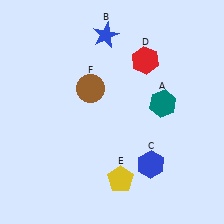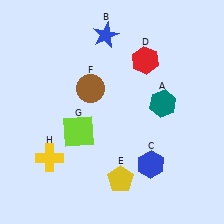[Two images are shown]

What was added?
A lime square (G), a yellow cross (H) were added in Image 2.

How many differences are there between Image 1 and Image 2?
There are 2 differences between the two images.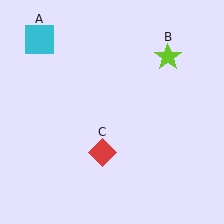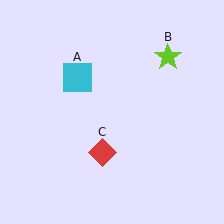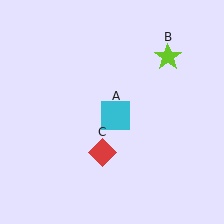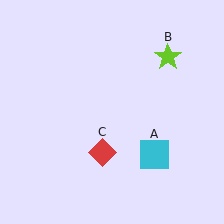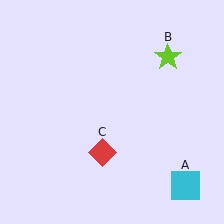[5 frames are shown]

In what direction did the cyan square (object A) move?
The cyan square (object A) moved down and to the right.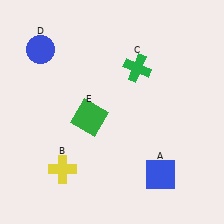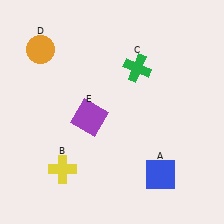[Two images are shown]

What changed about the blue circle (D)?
In Image 1, D is blue. In Image 2, it changed to orange.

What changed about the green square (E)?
In Image 1, E is green. In Image 2, it changed to purple.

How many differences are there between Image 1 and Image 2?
There are 2 differences between the two images.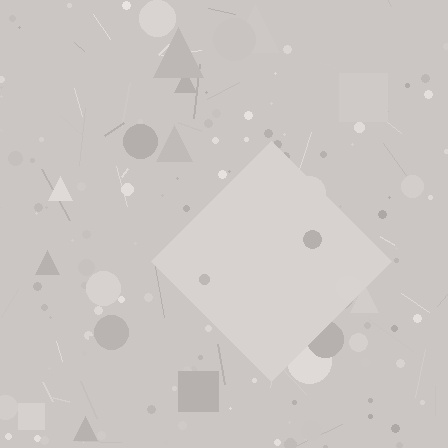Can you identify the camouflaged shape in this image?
The camouflaged shape is a diamond.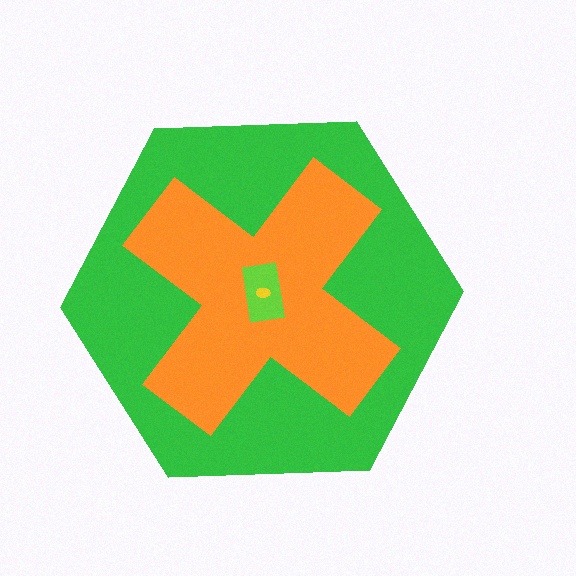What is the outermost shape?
The green hexagon.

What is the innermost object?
The yellow ellipse.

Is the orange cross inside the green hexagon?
Yes.